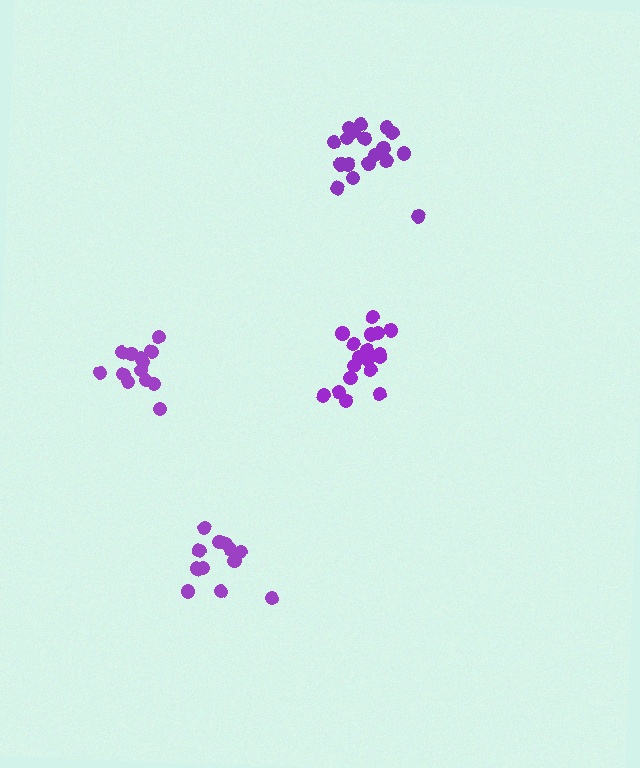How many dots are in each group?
Group 1: 18 dots, Group 2: 12 dots, Group 3: 18 dots, Group 4: 13 dots (61 total).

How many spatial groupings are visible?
There are 4 spatial groupings.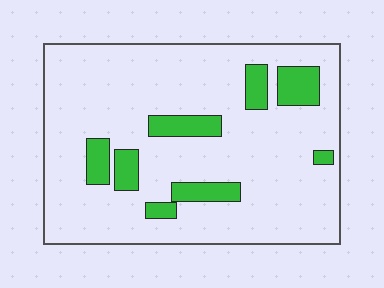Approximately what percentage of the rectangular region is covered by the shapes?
Approximately 15%.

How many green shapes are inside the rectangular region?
8.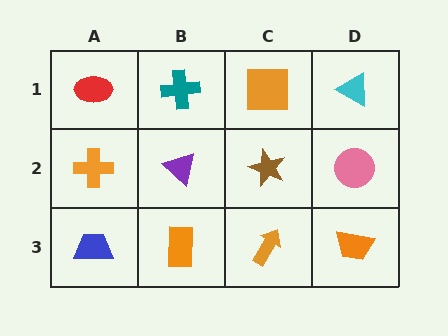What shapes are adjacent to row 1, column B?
A purple triangle (row 2, column B), a red ellipse (row 1, column A), an orange square (row 1, column C).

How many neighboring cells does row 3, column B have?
3.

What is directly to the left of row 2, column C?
A purple triangle.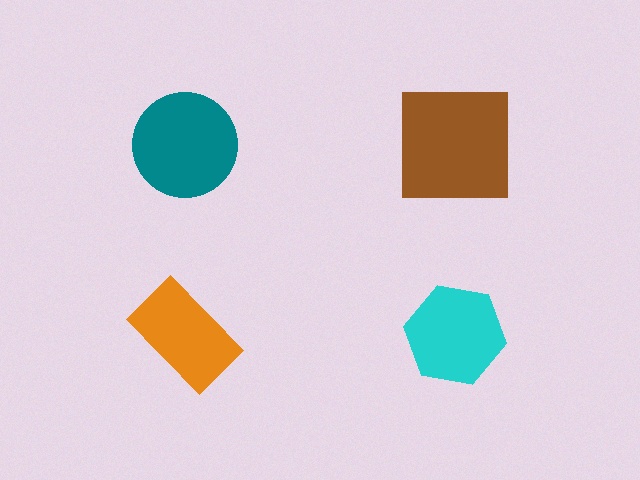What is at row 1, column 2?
A brown square.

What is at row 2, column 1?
An orange rectangle.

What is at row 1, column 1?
A teal circle.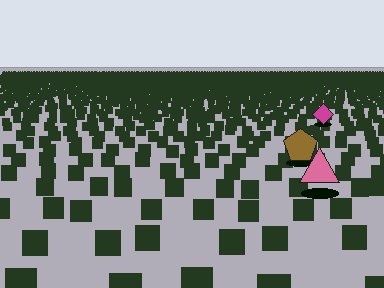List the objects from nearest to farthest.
From nearest to farthest: the pink triangle, the brown pentagon, the magenta diamond.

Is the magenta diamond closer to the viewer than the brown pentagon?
No. The brown pentagon is closer — you can tell from the texture gradient: the ground texture is coarser near it.